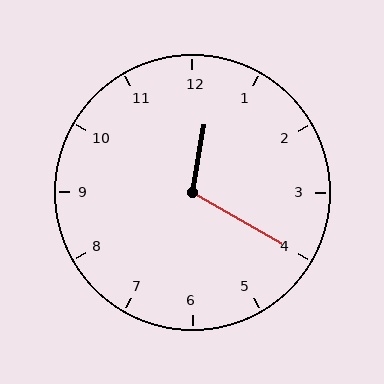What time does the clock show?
12:20.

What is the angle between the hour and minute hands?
Approximately 110 degrees.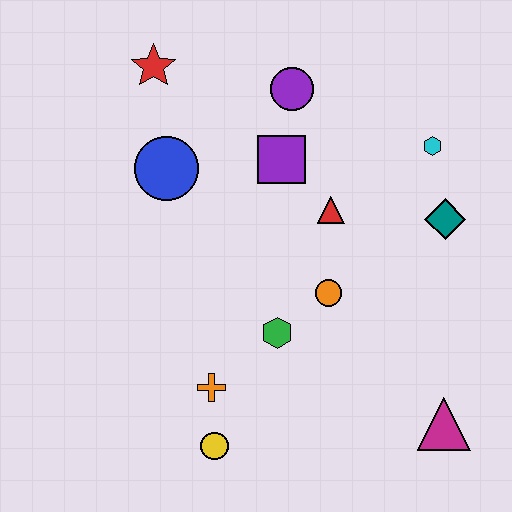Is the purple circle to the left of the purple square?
No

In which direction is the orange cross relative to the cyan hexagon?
The orange cross is below the cyan hexagon.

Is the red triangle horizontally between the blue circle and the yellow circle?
No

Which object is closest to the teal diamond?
The cyan hexagon is closest to the teal diamond.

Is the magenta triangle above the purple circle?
No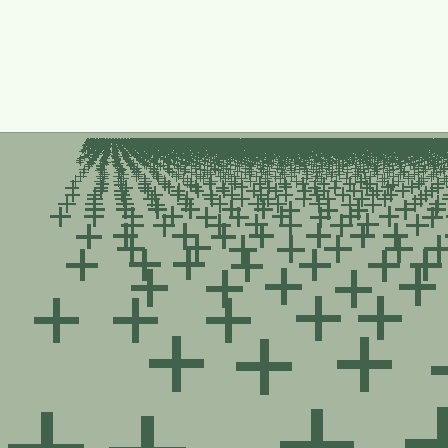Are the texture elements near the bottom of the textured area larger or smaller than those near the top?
Larger. Near the bottom, elements are closer to the viewer and appear at a bigger on-screen size.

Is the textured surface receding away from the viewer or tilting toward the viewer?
The surface is receding away from the viewer. Texture elements get smaller and denser toward the top.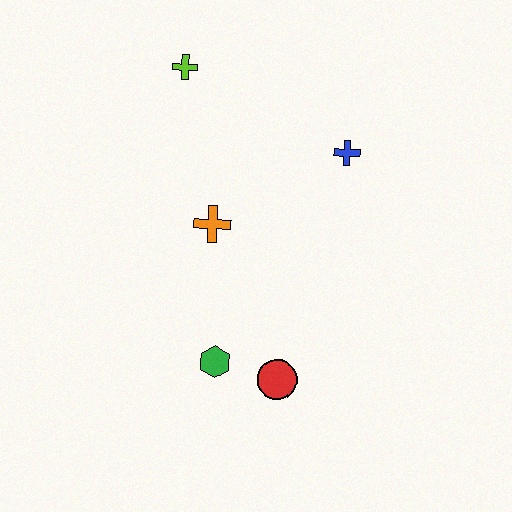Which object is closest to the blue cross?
The orange cross is closest to the blue cross.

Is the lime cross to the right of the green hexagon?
No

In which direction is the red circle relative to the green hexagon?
The red circle is to the right of the green hexagon.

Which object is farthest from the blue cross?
The green hexagon is farthest from the blue cross.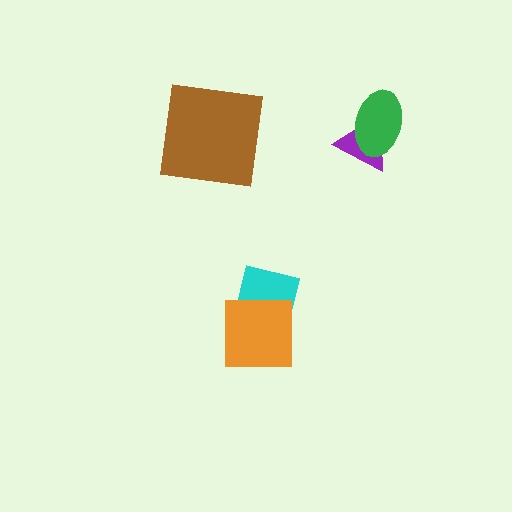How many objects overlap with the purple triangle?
1 object overlaps with the purple triangle.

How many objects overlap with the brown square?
0 objects overlap with the brown square.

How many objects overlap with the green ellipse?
1 object overlaps with the green ellipse.